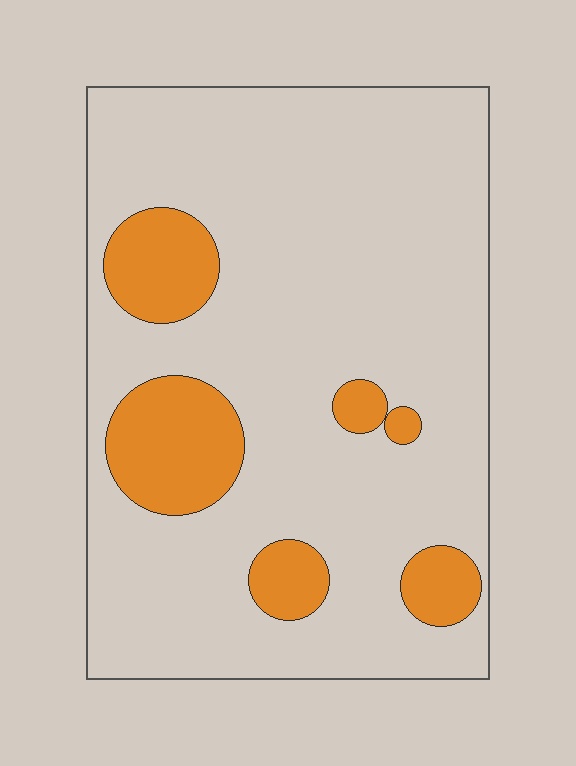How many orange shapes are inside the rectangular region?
6.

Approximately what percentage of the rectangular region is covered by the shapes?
Approximately 15%.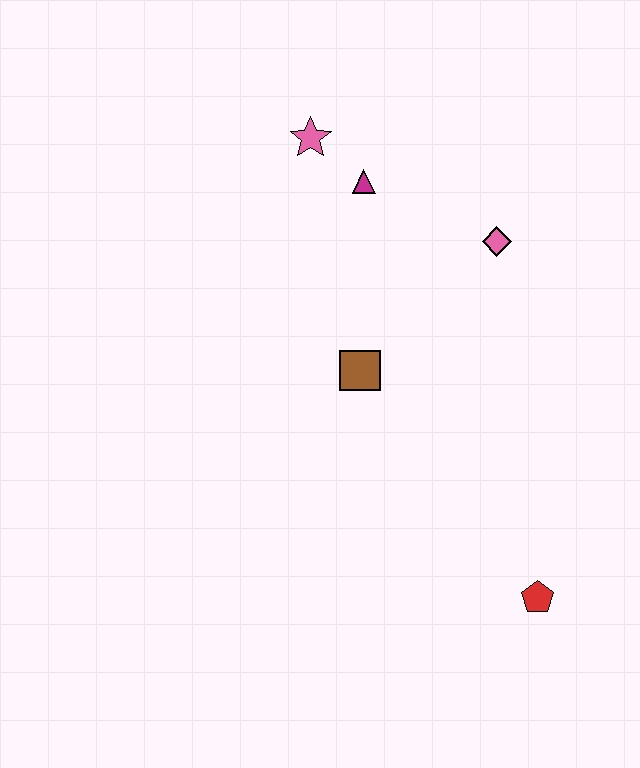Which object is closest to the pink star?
The magenta triangle is closest to the pink star.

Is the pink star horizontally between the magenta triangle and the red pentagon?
No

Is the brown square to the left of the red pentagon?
Yes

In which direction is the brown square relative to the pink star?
The brown square is below the pink star.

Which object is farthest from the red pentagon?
The pink star is farthest from the red pentagon.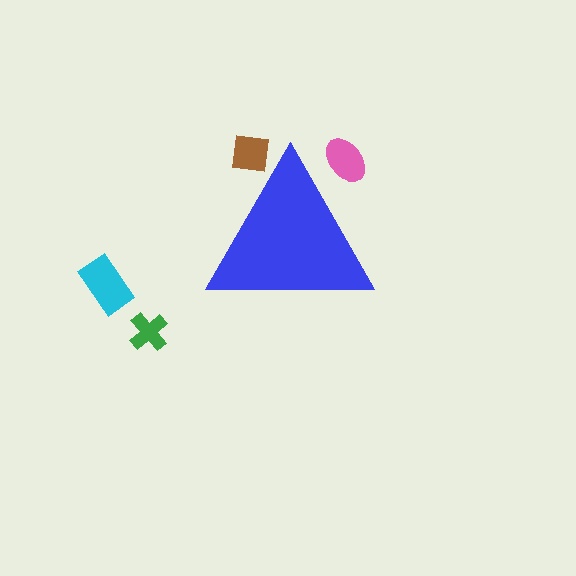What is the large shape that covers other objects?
A blue triangle.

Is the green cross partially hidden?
No, the green cross is fully visible.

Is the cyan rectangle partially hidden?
No, the cyan rectangle is fully visible.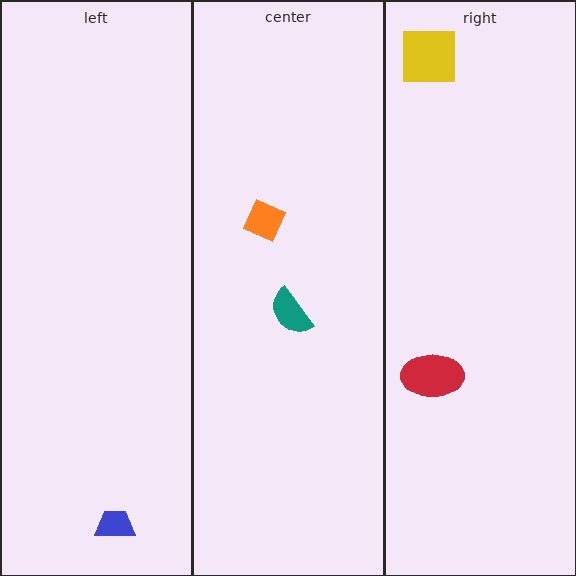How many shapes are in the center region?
2.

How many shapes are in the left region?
1.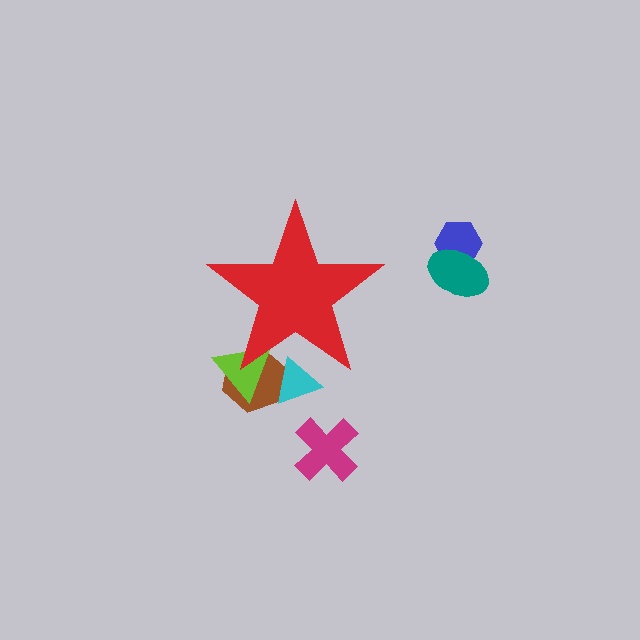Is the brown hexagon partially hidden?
Yes, the brown hexagon is partially hidden behind the red star.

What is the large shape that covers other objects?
A red star.